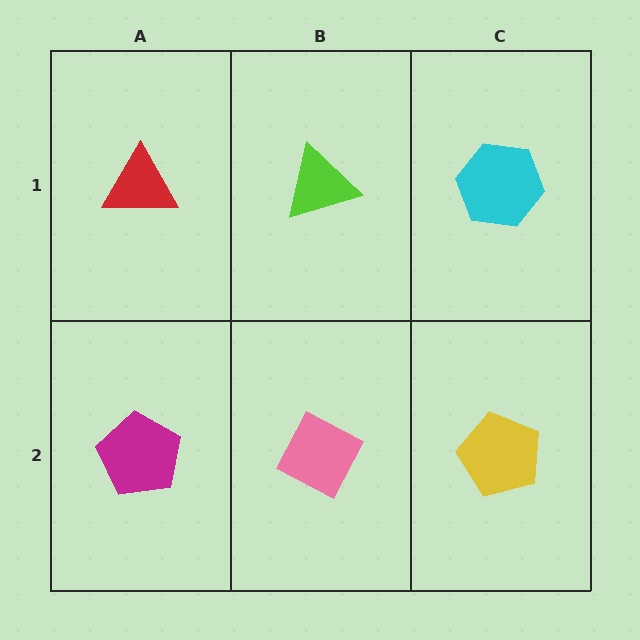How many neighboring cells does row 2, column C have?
2.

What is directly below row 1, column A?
A magenta pentagon.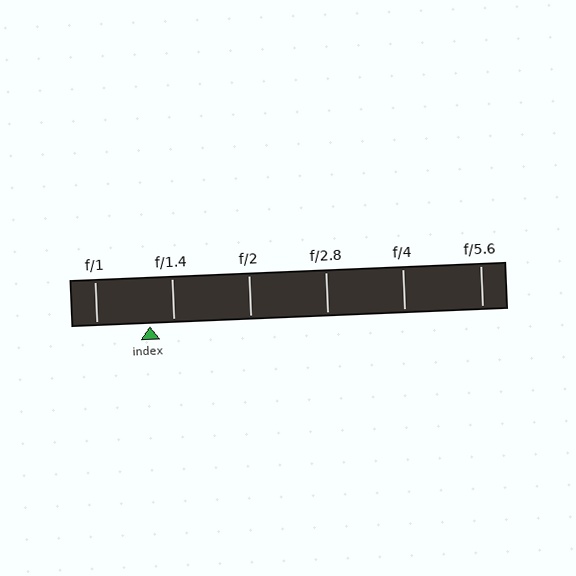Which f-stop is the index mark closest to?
The index mark is closest to f/1.4.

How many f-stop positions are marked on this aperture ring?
There are 6 f-stop positions marked.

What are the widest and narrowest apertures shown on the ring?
The widest aperture shown is f/1 and the narrowest is f/5.6.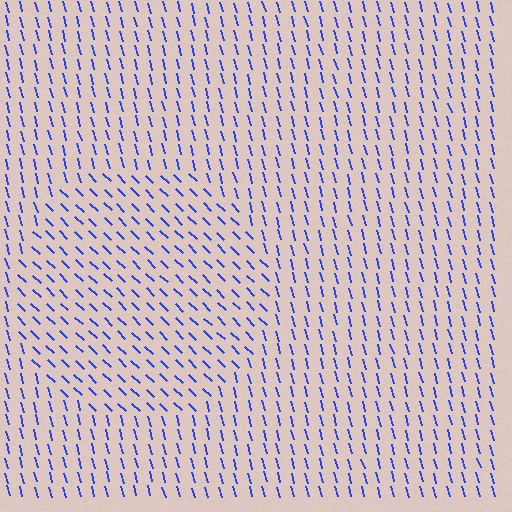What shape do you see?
I see a circle.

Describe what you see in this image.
The image is filled with small blue line segments. A circle region in the image has lines oriented differently from the surrounding lines, creating a visible texture boundary.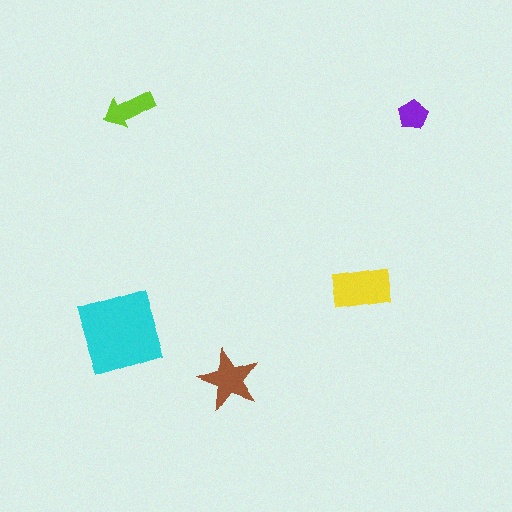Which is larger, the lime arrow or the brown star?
The brown star.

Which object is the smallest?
The purple pentagon.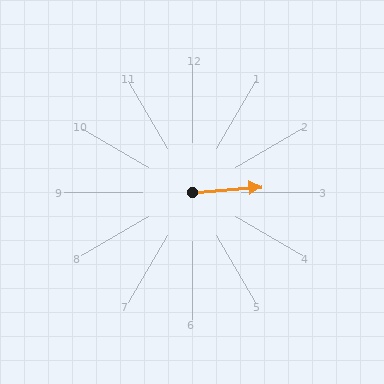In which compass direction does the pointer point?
East.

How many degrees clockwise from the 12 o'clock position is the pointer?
Approximately 86 degrees.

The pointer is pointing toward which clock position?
Roughly 3 o'clock.